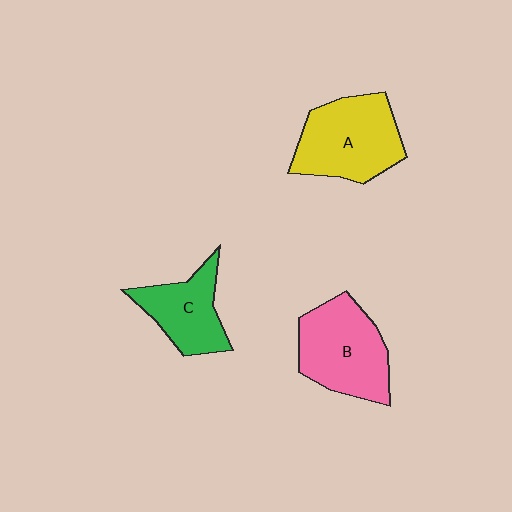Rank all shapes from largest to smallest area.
From largest to smallest: A (yellow), B (pink), C (green).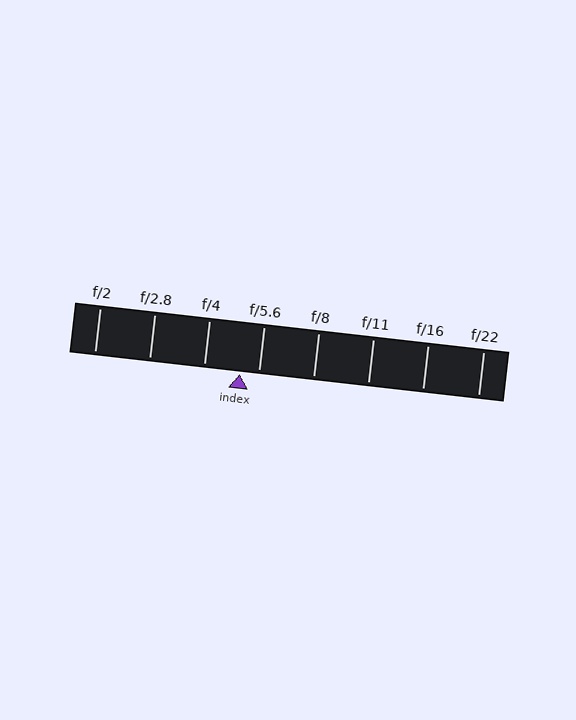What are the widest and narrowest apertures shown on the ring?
The widest aperture shown is f/2 and the narrowest is f/22.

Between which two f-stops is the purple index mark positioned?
The index mark is between f/4 and f/5.6.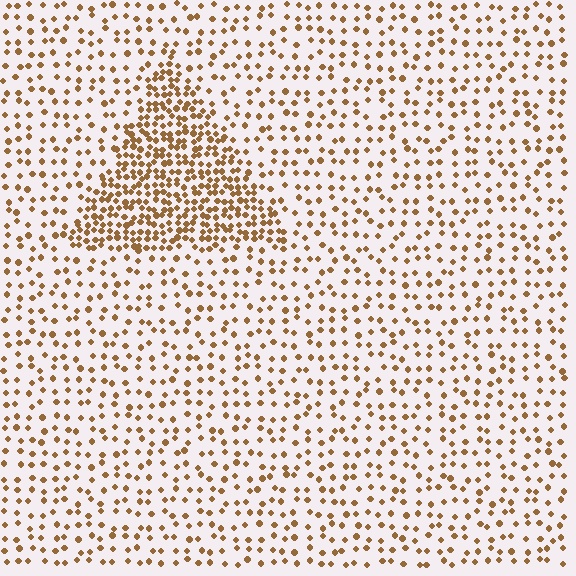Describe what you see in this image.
The image contains small brown elements arranged at two different densities. A triangle-shaped region is visible where the elements are more densely packed than the surrounding area.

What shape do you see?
I see a triangle.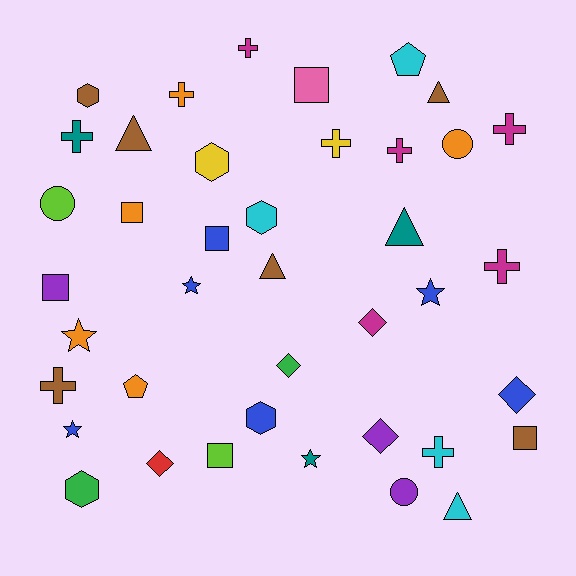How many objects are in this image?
There are 40 objects.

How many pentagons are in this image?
There are 2 pentagons.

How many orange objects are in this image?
There are 5 orange objects.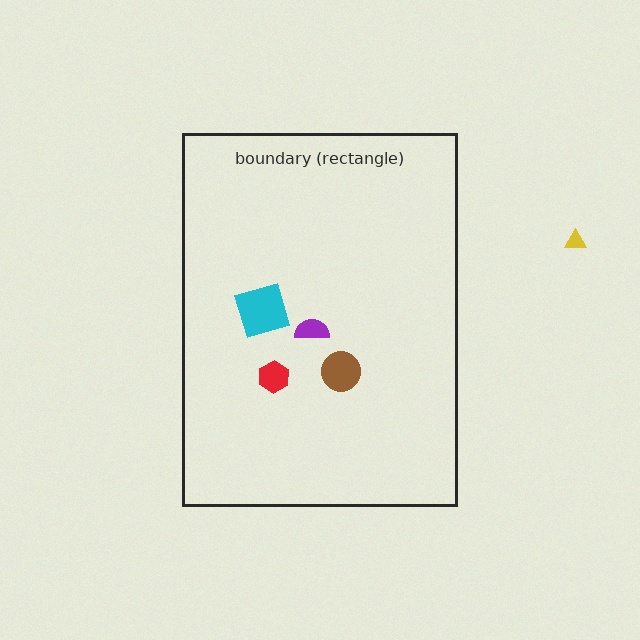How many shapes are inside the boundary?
4 inside, 1 outside.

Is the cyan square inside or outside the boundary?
Inside.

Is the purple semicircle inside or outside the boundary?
Inside.